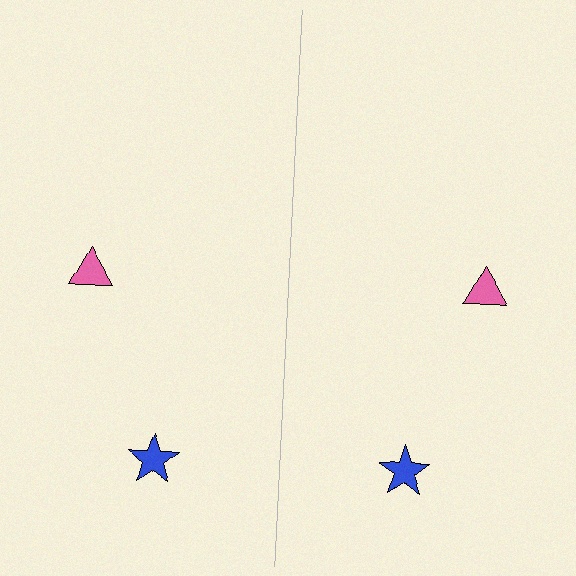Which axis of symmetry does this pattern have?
The pattern has a vertical axis of symmetry running through the center of the image.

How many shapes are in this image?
There are 4 shapes in this image.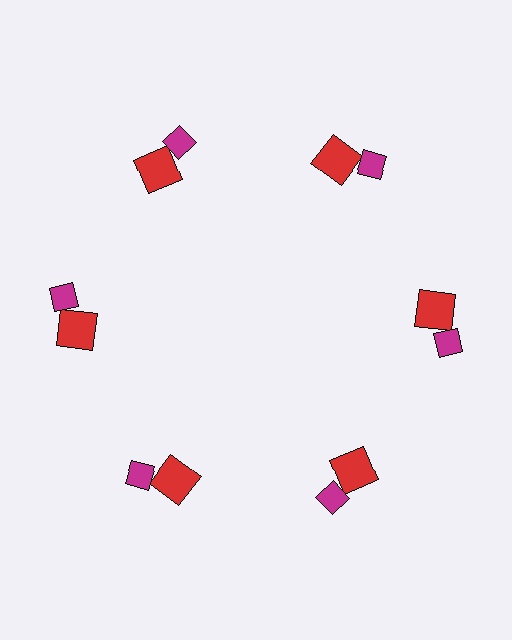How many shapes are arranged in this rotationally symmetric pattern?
There are 12 shapes, arranged in 6 groups of 2.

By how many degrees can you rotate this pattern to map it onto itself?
The pattern maps onto itself every 60 degrees of rotation.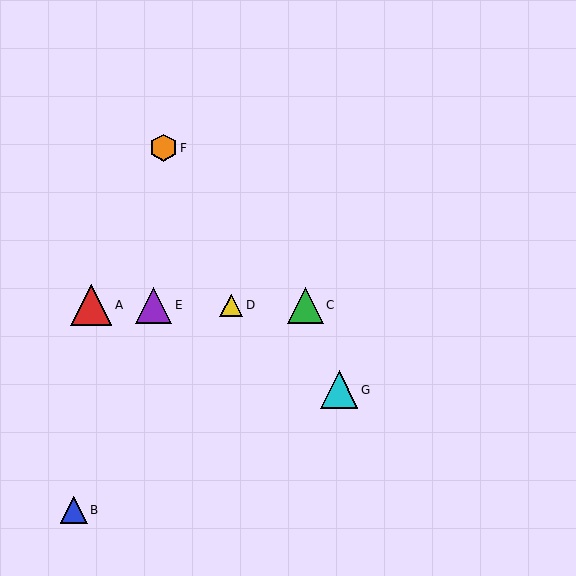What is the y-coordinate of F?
Object F is at y≈148.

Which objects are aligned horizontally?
Objects A, C, D, E are aligned horizontally.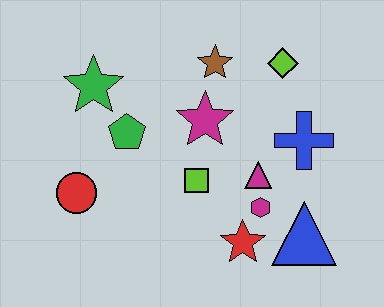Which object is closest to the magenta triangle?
The magenta hexagon is closest to the magenta triangle.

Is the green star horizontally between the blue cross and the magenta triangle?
No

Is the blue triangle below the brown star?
Yes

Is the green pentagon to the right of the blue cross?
No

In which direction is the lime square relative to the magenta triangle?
The lime square is to the left of the magenta triangle.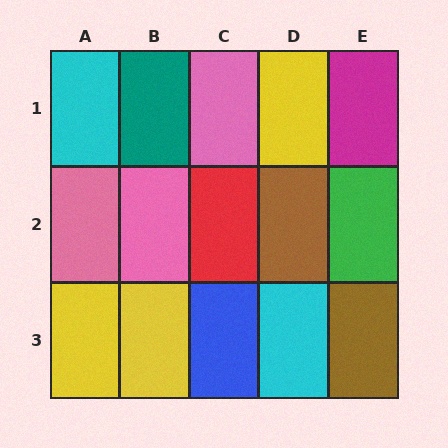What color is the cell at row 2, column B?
Pink.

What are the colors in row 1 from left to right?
Cyan, teal, pink, yellow, magenta.